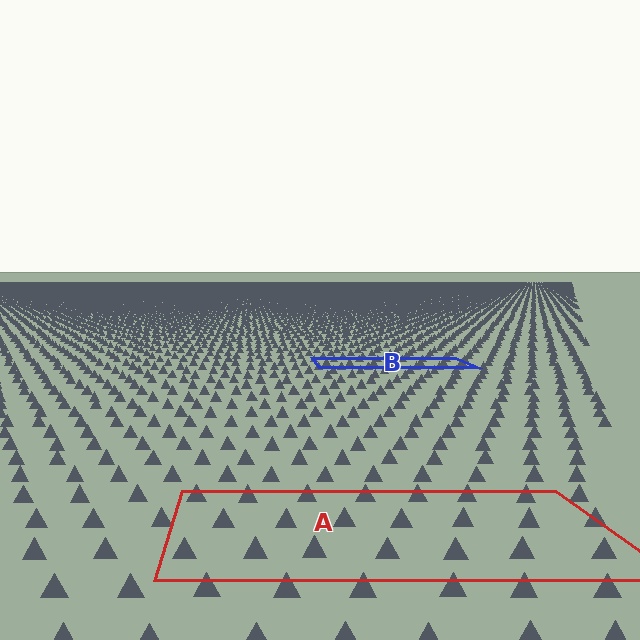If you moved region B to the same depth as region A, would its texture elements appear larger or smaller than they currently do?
They would appear larger. At a closer depth, the same texture elements are projected at a bigger on-screen size.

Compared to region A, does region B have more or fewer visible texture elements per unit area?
Region B has more texture elements per unit area — they are packed more densely because it is farther away.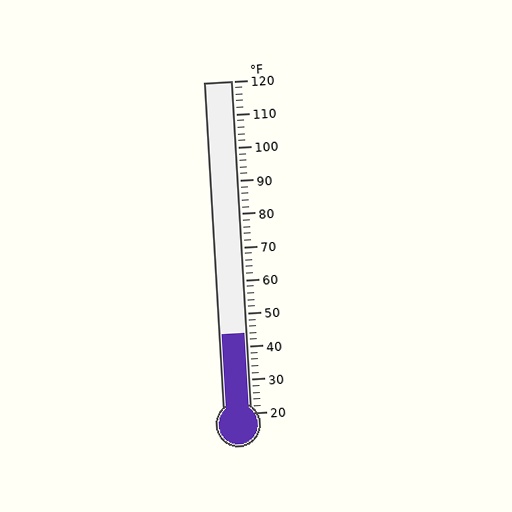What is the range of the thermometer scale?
The thermometer scale ranges from 20°F to 120°F.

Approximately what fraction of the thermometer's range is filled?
The thermometer is filled to approximately 25% of its range.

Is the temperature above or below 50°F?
The temperature is below 50°F.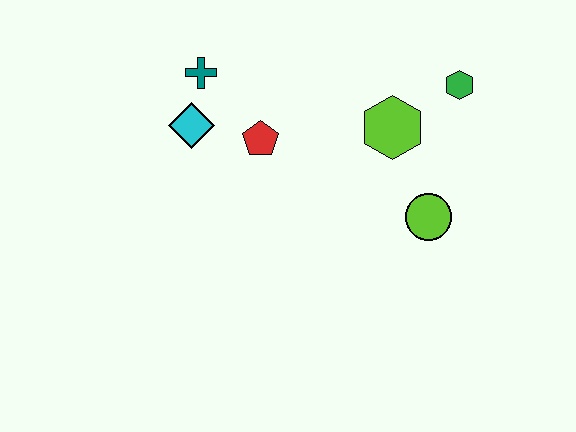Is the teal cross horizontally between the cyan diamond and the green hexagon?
Yes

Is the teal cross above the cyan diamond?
Yes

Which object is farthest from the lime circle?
The teal cross is farthest from the lime circle.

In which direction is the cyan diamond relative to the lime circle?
The cyan diamond is to the left of the lime circle.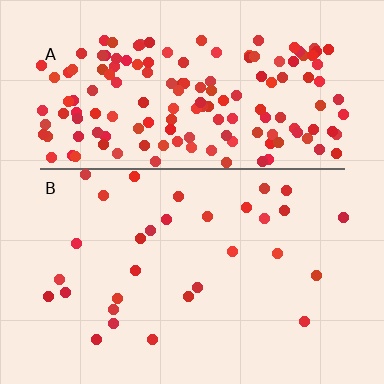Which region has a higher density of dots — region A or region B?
A (the top).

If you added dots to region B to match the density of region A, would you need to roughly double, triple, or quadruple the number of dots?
Approximately quadruple.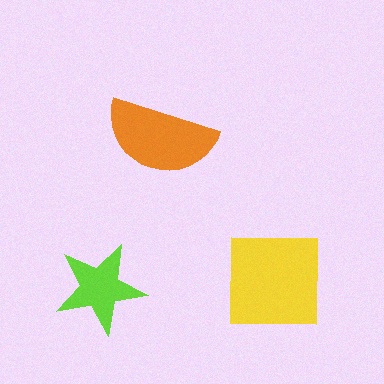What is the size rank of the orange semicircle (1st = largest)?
2nd.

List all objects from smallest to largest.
The lime star, the orange semicircle, the yellow square.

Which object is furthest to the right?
The yellow square is rightmost.